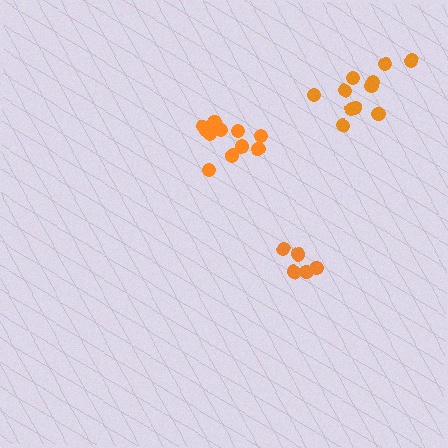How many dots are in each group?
Group 1: 5 dots, Group 2: 11 dots, Group 3: 11 dots (27 total).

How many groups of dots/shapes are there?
There are 3 groups.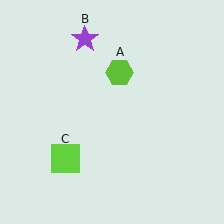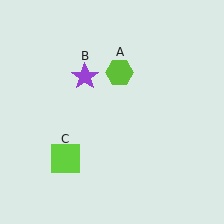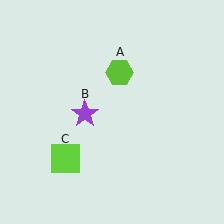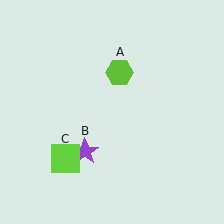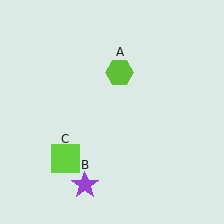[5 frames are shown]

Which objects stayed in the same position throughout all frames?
Lime hexagon (object A) and lime square (object C) remained stationary.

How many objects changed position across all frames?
1 object changed position: purple star (object B).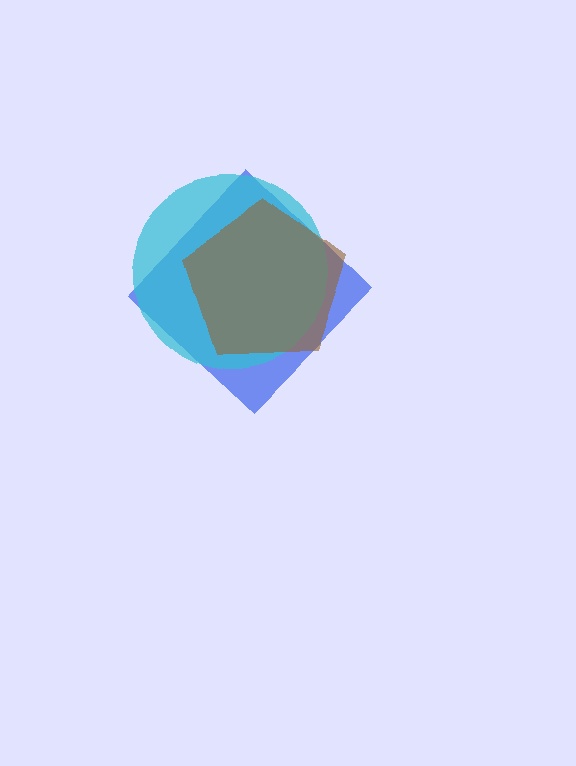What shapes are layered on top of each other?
The layered shapes are: a blue diamond, a cyan circle, a brown pentagon.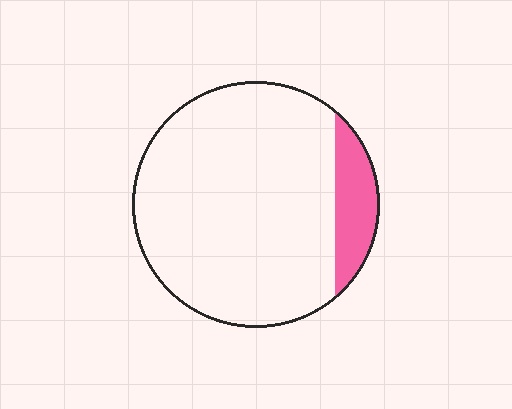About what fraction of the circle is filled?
About one eighth (1/8).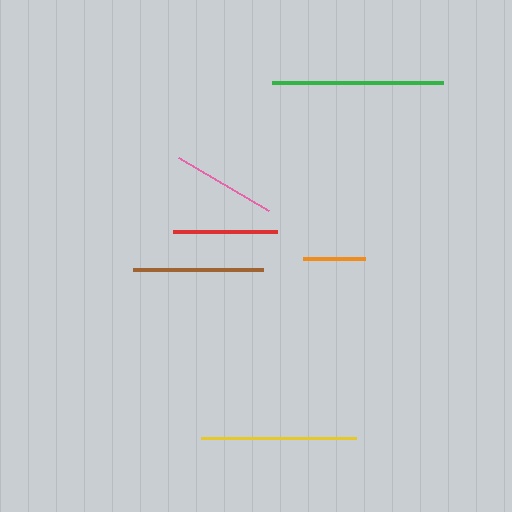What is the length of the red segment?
The red segment is approximately 104 pixels long.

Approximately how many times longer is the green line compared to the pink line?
The green line is approximately 1.7 times the length of the pink line.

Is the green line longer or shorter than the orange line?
The green line is longer than the orange line.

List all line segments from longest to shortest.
From longest to shortest: green, yellow, brown, red, pink, orange.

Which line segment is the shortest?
The orange line is the shortest at approximately 62 pixels.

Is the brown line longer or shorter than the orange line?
The brown line is longer than the orange line.